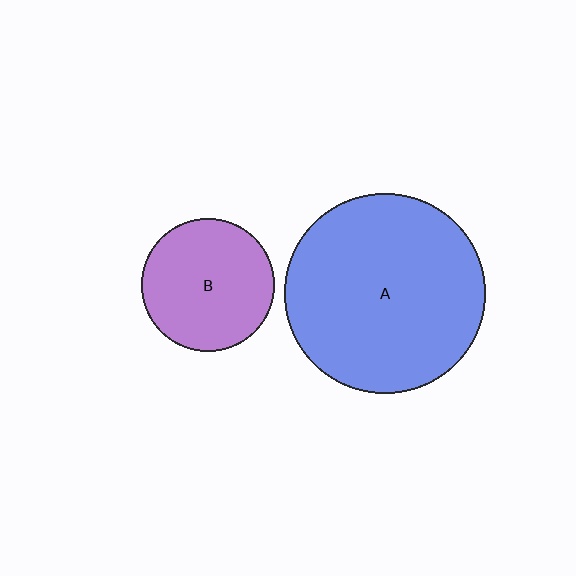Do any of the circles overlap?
No, none of the circles overlap.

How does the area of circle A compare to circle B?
Approximately 2.3 times.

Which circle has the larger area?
Circle A (blue).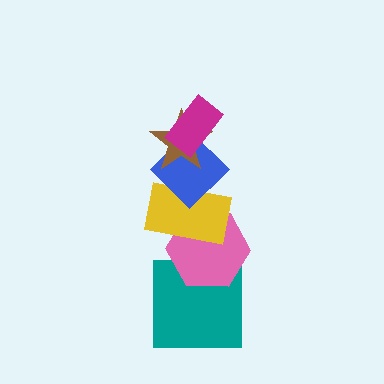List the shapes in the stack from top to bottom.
From top to bottom: the magenta rectangle, the brown star, the blue diamond, the yellow rectangle, the pink hexagon, the teal square.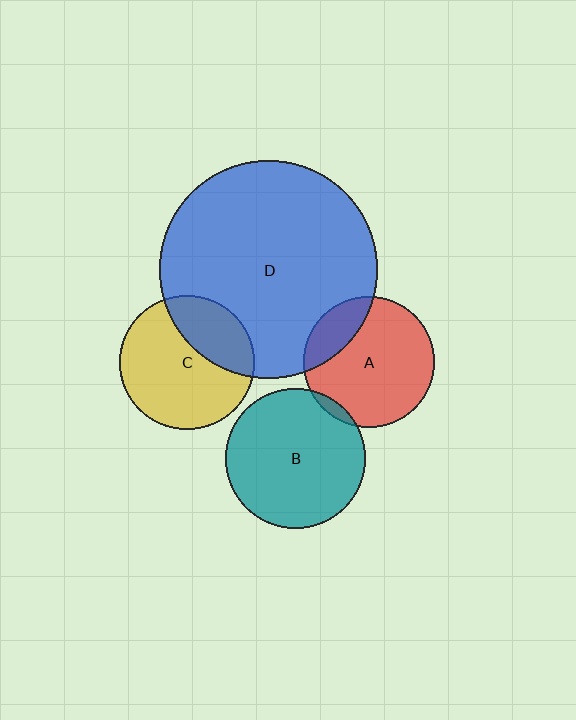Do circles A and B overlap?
Yes.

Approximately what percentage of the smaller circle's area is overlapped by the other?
Approximately 5%.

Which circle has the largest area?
Circle D (blue).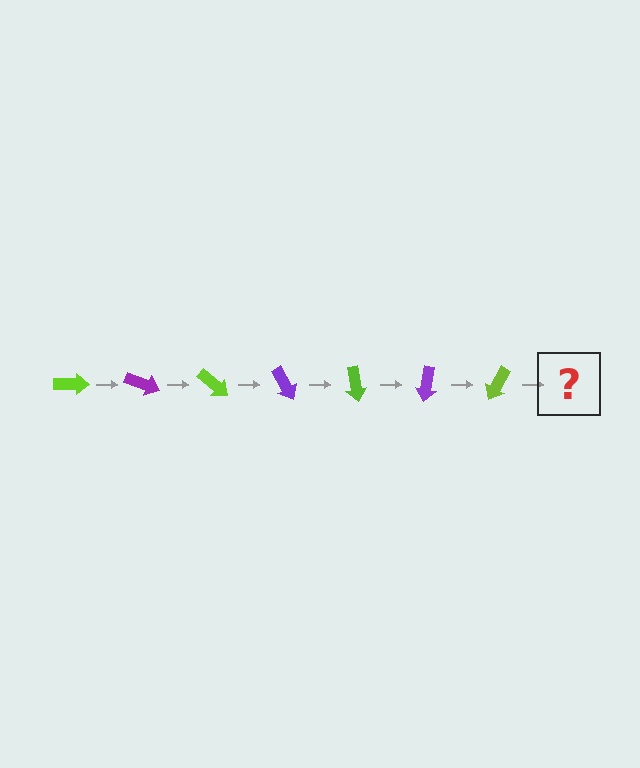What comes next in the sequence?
The next element should be a purple arrow, rotated 140 degrees from the start.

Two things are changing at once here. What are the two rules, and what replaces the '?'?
The two rules are that it rotates 20 degrees each step and the color cycles through lime and purple. The '?' should be a purple arrow, rotated 140 degrees from the start.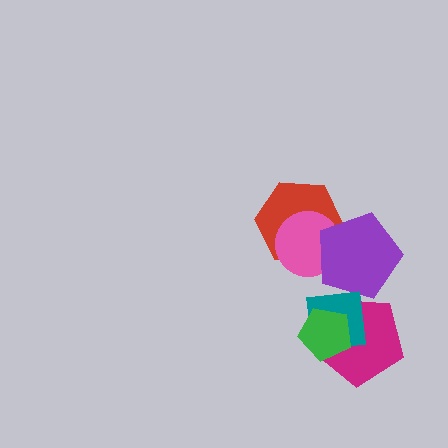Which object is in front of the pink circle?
The purple pentagon is in front of the pink circle.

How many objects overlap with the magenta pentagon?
2 objects overlap with the magenta pentagon.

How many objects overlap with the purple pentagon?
2 objects overlap with the purple pentagon.